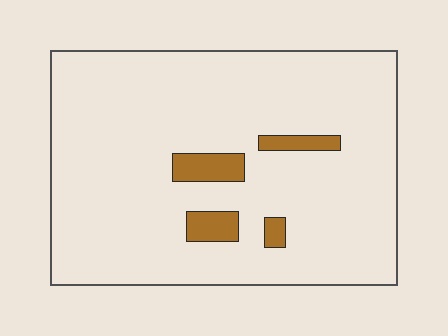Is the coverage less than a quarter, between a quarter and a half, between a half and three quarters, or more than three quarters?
Less than a quarter.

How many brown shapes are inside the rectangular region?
4.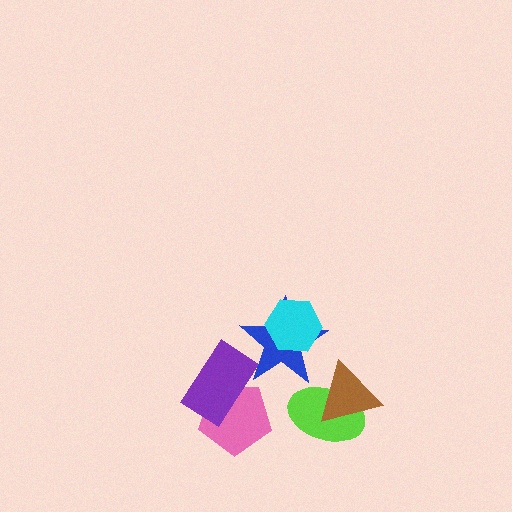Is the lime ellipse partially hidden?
Yes, it is partially covered by another shape.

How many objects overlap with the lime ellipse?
1 object overlaps with the lime ellipse.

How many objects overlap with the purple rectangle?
2 objects overlap with the purple rectangle.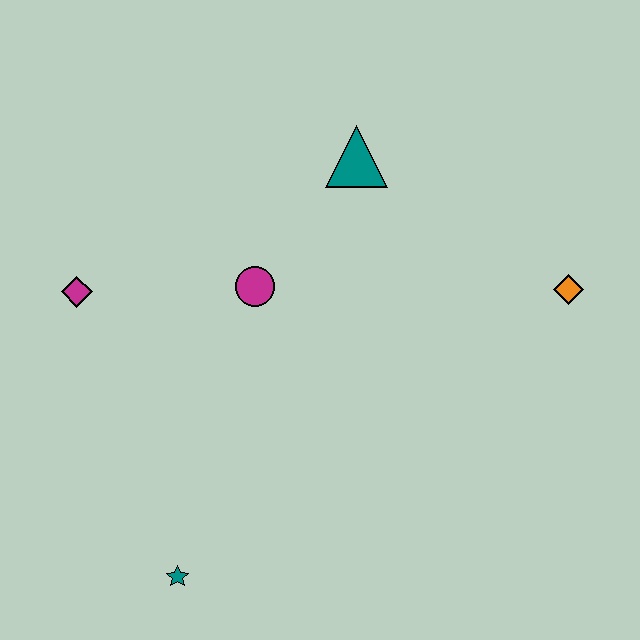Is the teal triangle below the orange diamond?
No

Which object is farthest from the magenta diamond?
The orange diamond is farthest from the magenta diamond.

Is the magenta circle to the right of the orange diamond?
No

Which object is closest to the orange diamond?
The teal triangle is closest to the orange diamond.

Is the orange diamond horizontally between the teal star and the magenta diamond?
No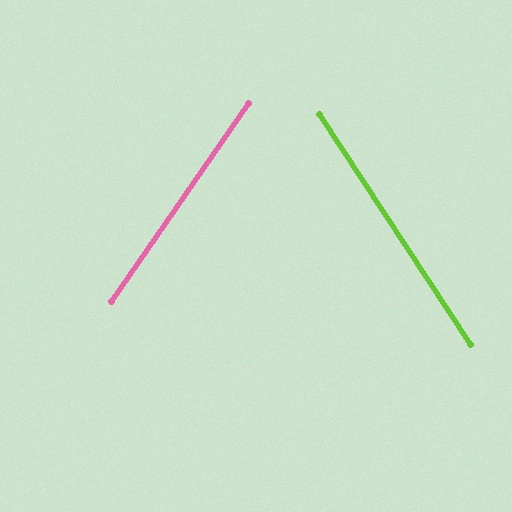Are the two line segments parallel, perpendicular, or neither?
Neither parallel nor perpendicular — they differ by about 68°.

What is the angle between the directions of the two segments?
Approximately 68 degrees.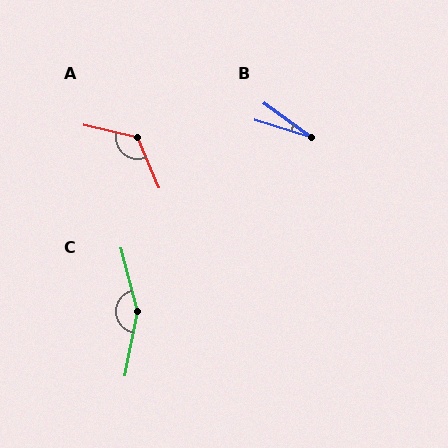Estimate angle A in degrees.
Approximately 126 degrees.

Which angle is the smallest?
B, at approximately 19 degrees.